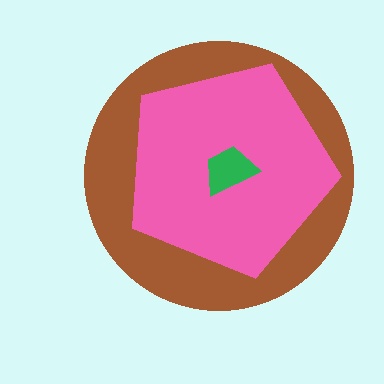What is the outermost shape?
The brown circle.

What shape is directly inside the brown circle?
The pink pentagon.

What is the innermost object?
The green trapezoid.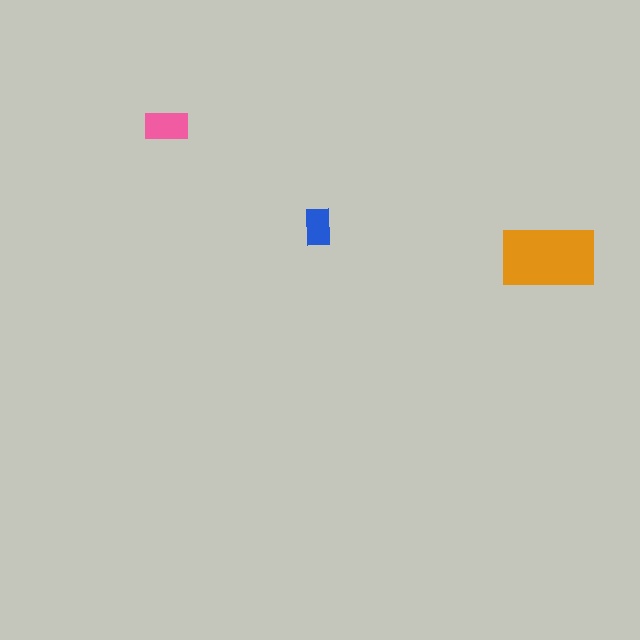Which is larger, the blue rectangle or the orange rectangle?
The orange one.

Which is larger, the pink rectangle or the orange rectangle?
The orange one.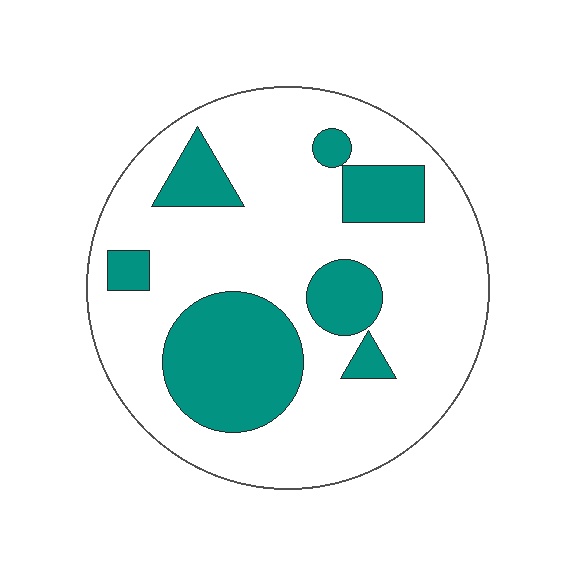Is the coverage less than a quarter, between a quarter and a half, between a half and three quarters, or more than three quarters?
Between a quarter and a half.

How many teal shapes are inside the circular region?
7.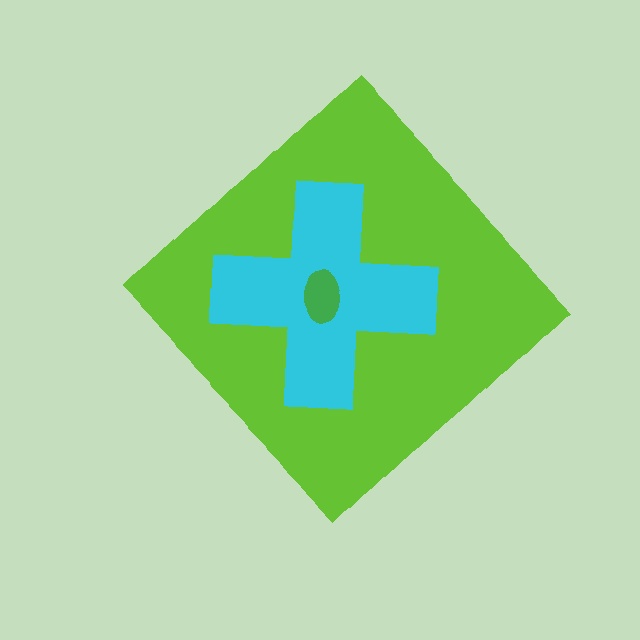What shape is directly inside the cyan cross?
The green ellipse.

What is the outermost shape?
The lime diamond.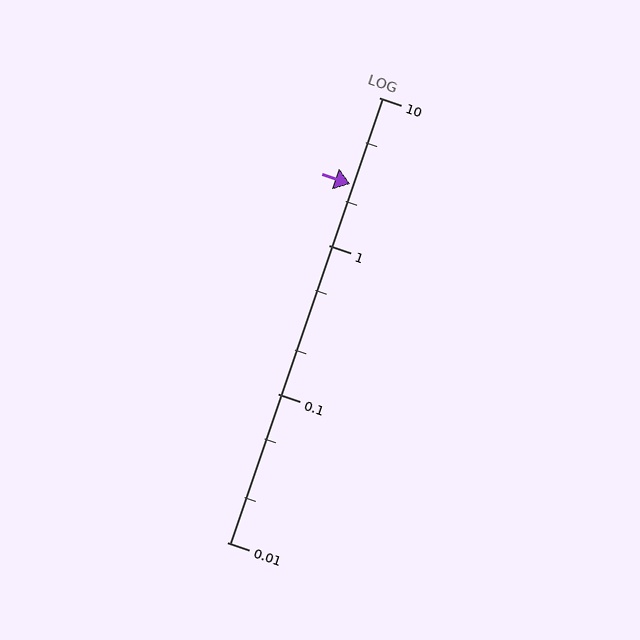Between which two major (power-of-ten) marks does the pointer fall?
The pointer is between 1 and 10.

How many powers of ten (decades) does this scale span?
The scale spans 3 decades, from 0.01 to 10.